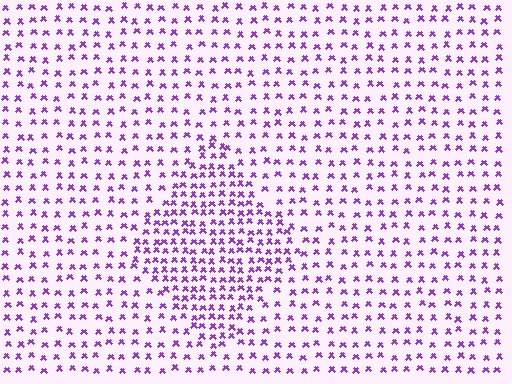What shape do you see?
I see a diamond.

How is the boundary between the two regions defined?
The boundary is defined by a change in element density (approximately 1.9x ratio). All elements are the same color, size, and shape.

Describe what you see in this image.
The image contains small purple elements arranged at two different densities. A diamond-shaped region is visible where the elements are more densely packed than the surrounding area.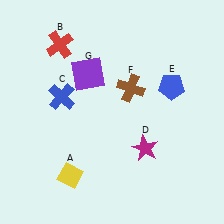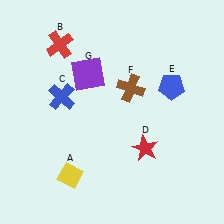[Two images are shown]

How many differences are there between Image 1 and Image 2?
There is 1 difference between the two images.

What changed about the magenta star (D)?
In Image 1, D is magenta. In Image 2, it changed to red.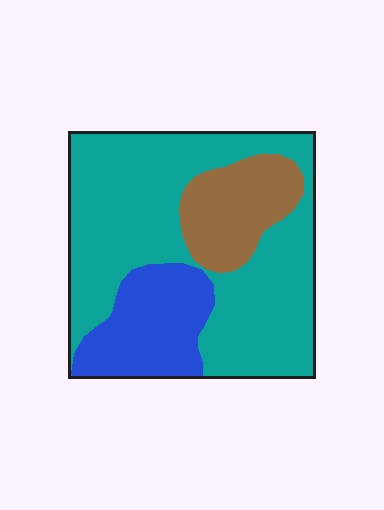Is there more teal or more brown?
Teal.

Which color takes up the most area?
Teal, at roughly 65%.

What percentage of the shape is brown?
Brown covers about 15% of the shape.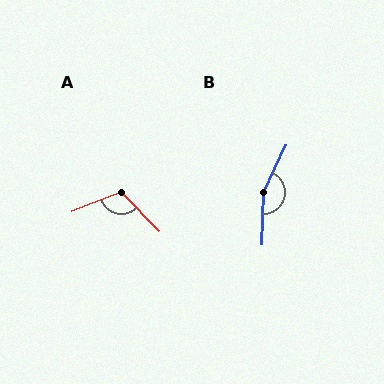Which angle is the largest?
B, at approximately 156 degrees.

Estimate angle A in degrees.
Approximately 113 degrees.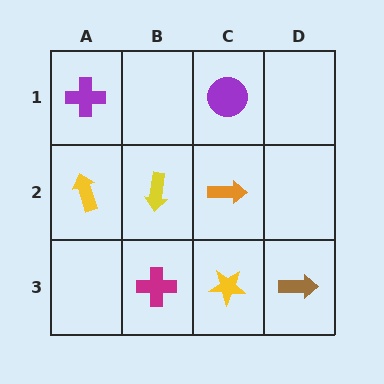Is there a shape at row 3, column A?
No, that cell is empty.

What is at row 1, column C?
A purple circle.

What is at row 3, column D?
A brown arrow.